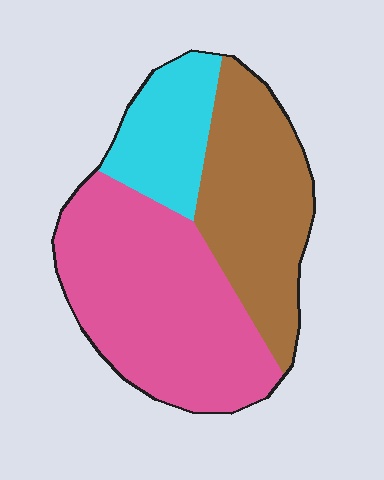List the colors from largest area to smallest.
From largest to smallest: pink, brown, cyan.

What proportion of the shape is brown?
Brown covers roughly 35% of the shape.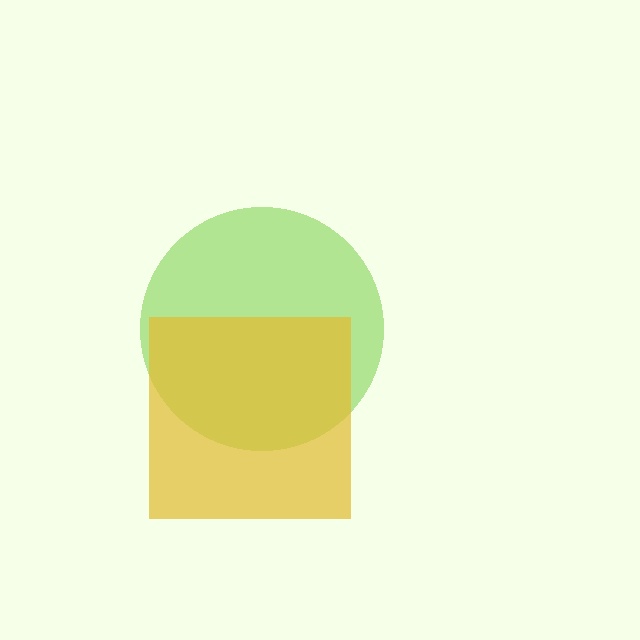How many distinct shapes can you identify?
There are 2 distinct shapes: a lime circle, a yellow square.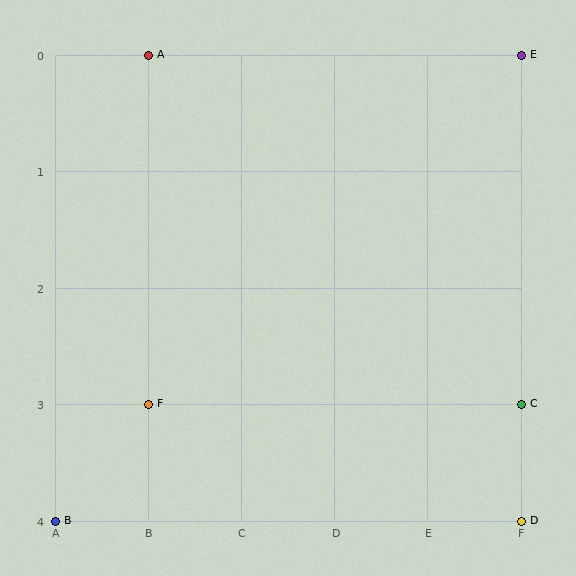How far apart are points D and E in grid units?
Points D and E are 4 rows apart.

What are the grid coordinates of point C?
Point C is at grid coordinates (F, 3).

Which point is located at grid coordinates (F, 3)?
Point C is at (F, 3).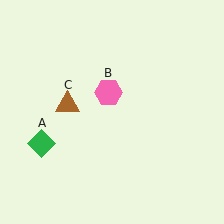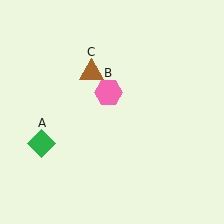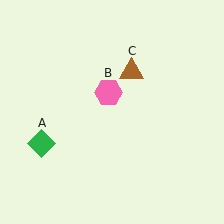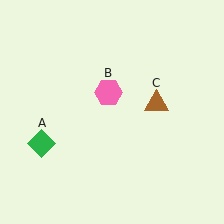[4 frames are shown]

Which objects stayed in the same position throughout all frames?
Green diamond (object A) and pink hexagon (object B) remained stationary.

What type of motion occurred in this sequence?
The brown triangle (object C) rotated clockwise around the center of the scene.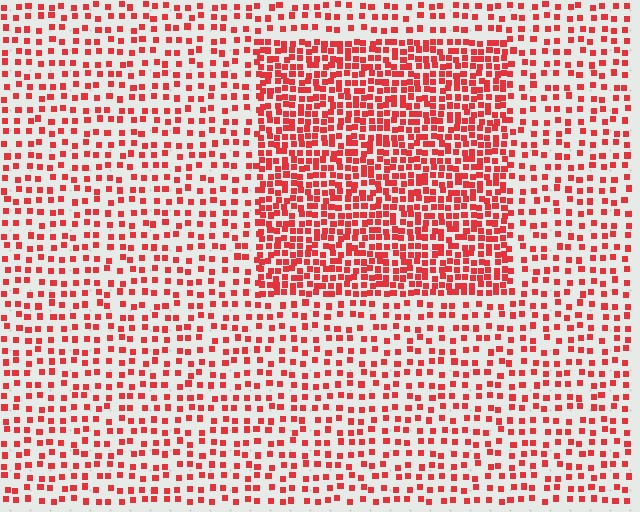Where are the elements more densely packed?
The elements are more densely packed inside the rectangle boundary.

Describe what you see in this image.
The image contains small red elements arranged at two different densities. A rectangle-shaped region is visible where the elements are more densely packed than the surrounding area.